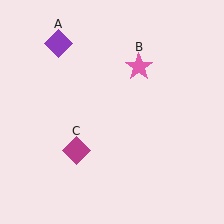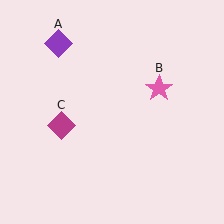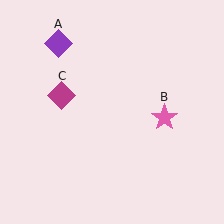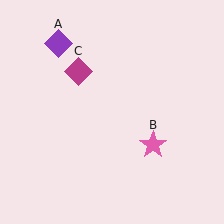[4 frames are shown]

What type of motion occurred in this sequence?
The pink star (object B), magenta diamond (object C) rotated clockwise around the center of the scene.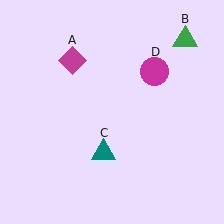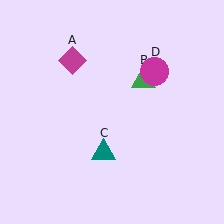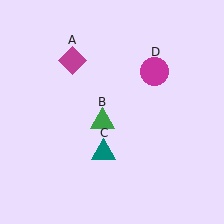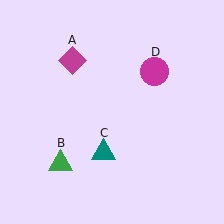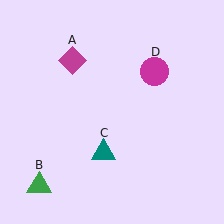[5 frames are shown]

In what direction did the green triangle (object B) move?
The green triangle (object B) moved down and to the left.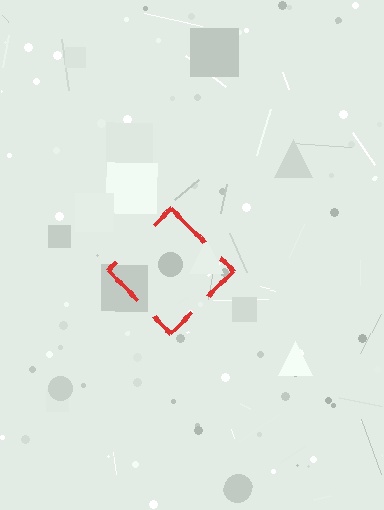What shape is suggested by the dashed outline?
The dashed outline suggests a diamond.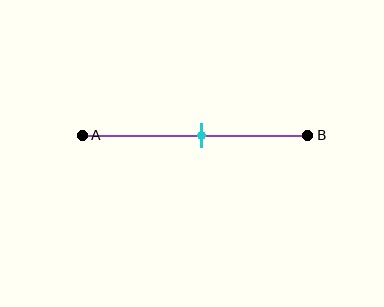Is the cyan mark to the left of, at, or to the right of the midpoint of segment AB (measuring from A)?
The cyan mark is approximately at the midpoint of segment AB.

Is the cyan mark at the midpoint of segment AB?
Yes, the mark is approximately at the midpoint.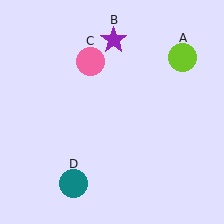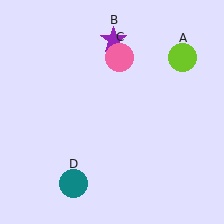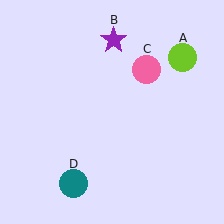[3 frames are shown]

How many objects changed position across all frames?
1 object changed position: pink circle (object C).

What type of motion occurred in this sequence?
The pink circle (object C) rotated clockwise around the center of the scene.